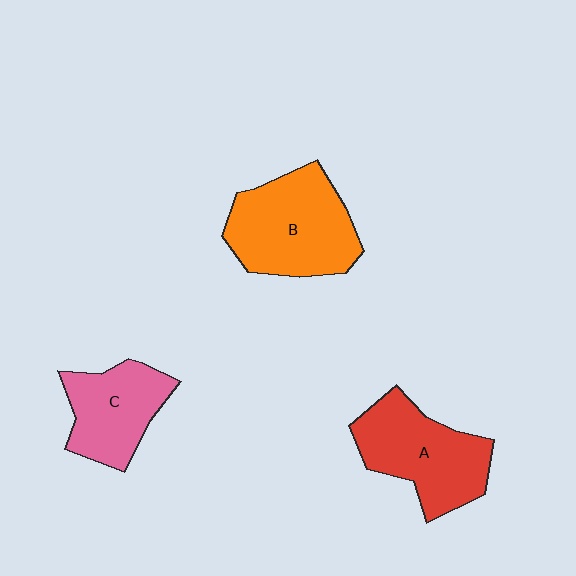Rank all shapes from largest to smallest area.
From largest to smallest: B (orange), A (red), C (pink).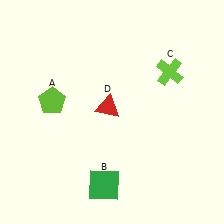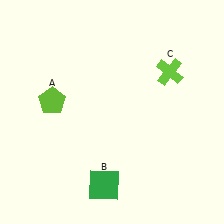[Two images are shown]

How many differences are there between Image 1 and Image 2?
There is 1 difference between the two images.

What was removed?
The red triangle (D) was removed in Image 2.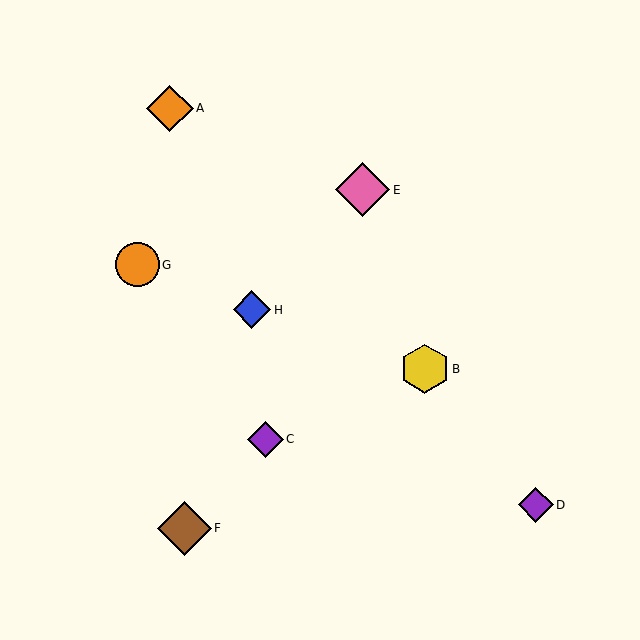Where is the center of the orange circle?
The center of the orange circle is at (137, 265).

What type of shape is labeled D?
Shape D is a purple diamond.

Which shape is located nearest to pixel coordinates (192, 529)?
The brown diamond (labeled F) at (184, 528) is nearest to that location.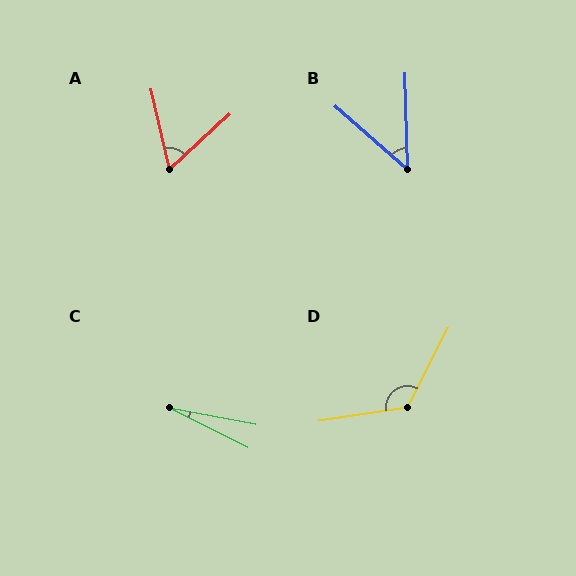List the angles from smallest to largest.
C (16°), B (47°), A (60°), D (126°).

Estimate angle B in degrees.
Approximately 47 degrees.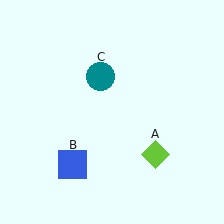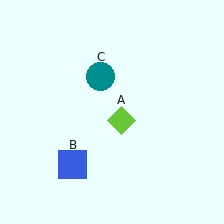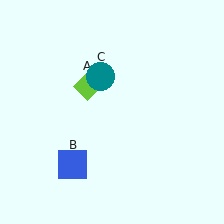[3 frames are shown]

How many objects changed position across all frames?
1 object changed position: lime diamond (object A).